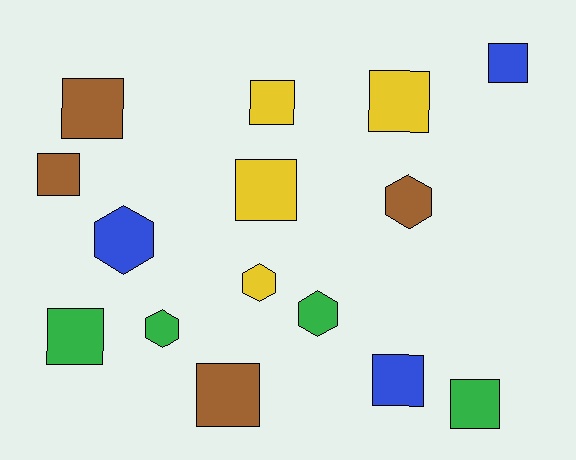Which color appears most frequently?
Green, with 4 objects.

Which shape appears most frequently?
Square, with 10 objects.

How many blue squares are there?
There are 2 blue squares.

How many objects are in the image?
There are 15 objects.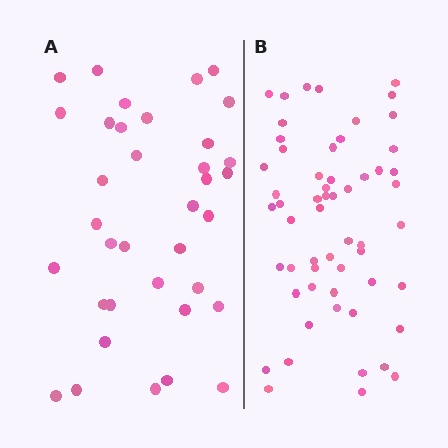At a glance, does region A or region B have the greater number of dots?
Region B (the right region) has more dots.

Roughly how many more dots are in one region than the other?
Region B has approximately 20 more dots than region A.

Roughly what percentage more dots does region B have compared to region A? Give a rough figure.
About 60% more.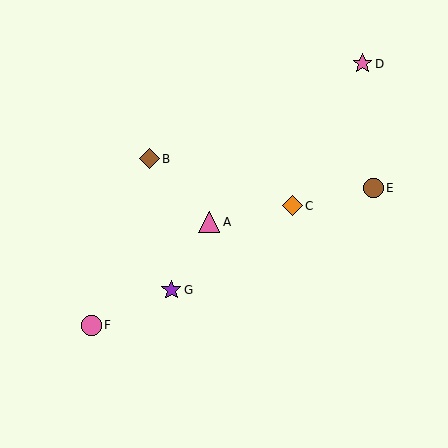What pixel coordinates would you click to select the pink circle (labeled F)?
Click at (91, 325) to select the pink circle F.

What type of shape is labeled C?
Shape C is an orange diamond.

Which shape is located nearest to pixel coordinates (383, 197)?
The brown circle (labeled E) at (373, 188) is nearest to that location.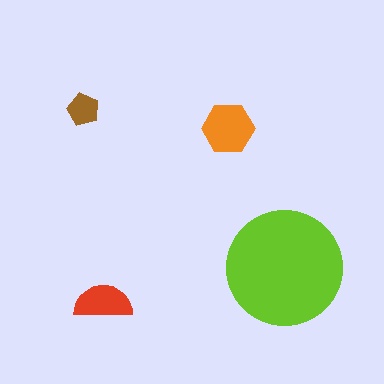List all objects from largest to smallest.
The lime circle, the orange hexagon, the red semicircle, the brown pentagon.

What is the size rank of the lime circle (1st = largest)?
1st.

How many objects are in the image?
There are 4 objects in the image.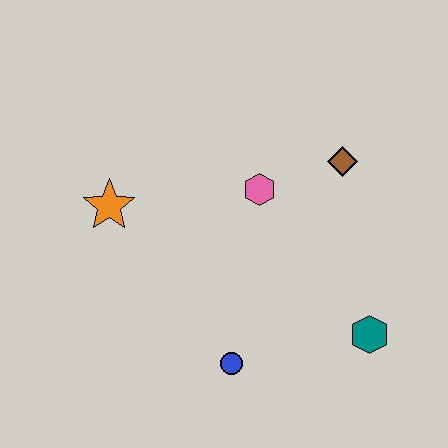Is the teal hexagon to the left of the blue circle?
No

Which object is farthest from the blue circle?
The brown diamond is farthest from the blue circle.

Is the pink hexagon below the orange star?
No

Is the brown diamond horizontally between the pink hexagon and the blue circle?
No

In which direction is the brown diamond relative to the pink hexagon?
The brown diamond is to the right of the pink hexagon.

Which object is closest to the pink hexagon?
The brown diamond is closest to the pink hexagon.